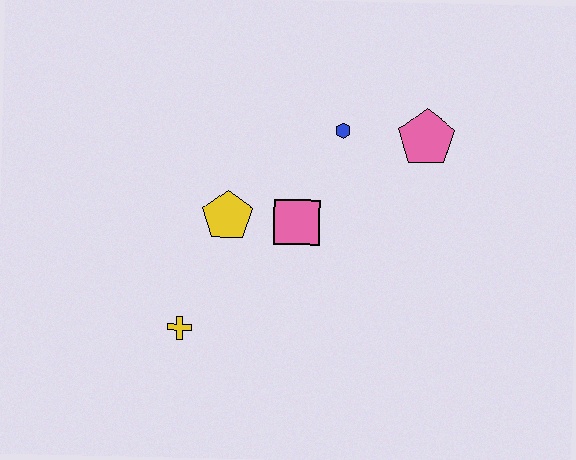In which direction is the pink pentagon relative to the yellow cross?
The pink pentagon is to the right of the yellow cross.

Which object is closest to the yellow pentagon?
The pink square is closest to the yellow pentagon.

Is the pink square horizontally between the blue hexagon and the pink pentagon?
No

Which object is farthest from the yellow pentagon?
The pink pentagon is farthest from the yellow pentagon.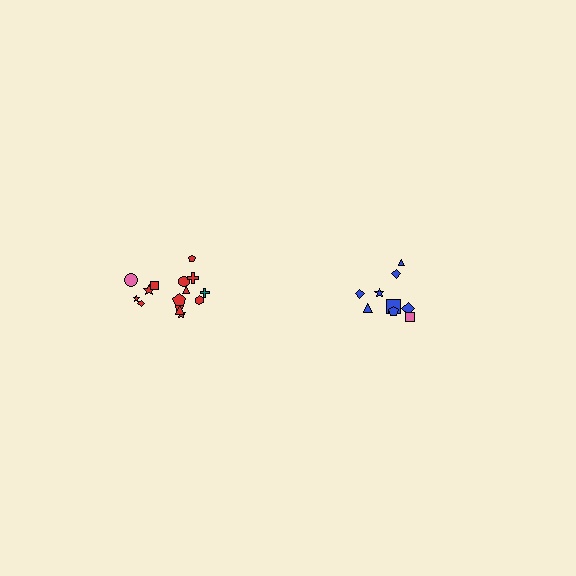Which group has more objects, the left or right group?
The left group.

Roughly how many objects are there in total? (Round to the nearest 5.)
Roughly 25 objects in total.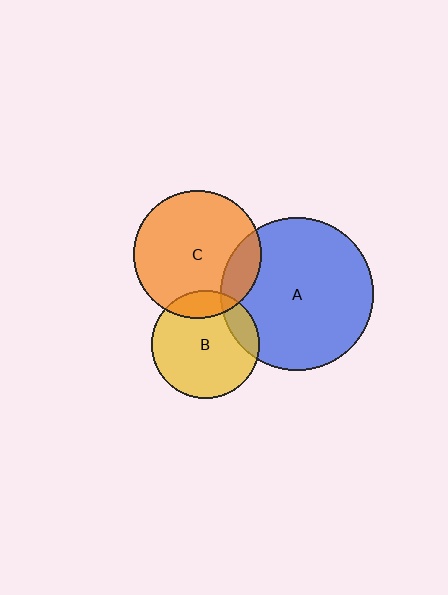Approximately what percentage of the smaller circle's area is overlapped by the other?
Approximately 15%.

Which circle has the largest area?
Circle A (blue).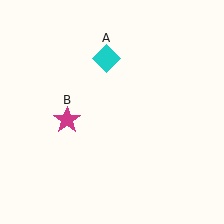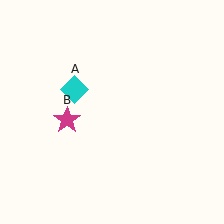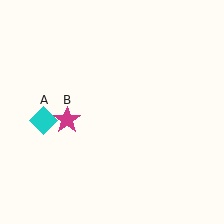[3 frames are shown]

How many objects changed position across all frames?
1 object changed position: cyan diamond (object A).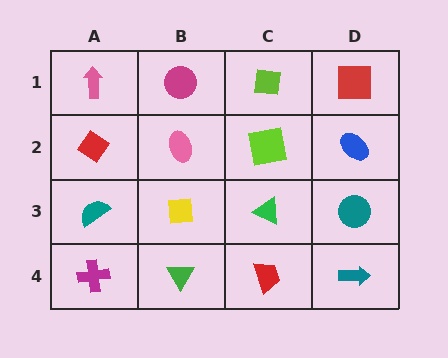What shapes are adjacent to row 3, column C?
A lime square (row 2, column C), a red trapezoid (row 4, column C), a yellow square (row 3, column B), a teal circle (row 3, column D).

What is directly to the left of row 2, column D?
A lime square.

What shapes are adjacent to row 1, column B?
A pink ellipse (row 2, column B), a pink arrow (row 1, column A), a lime square (row 1, column C).